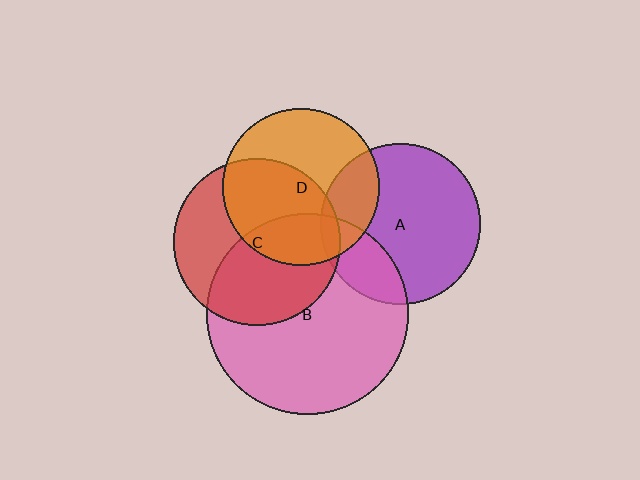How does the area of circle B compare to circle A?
Approximately 1.6 times.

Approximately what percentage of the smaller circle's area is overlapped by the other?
Approximately 5%.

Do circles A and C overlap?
Yes.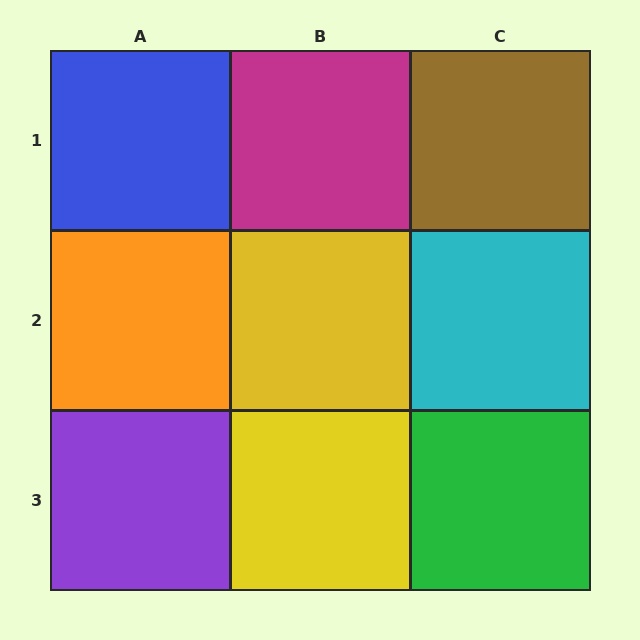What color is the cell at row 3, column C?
Green.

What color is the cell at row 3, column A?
Purple.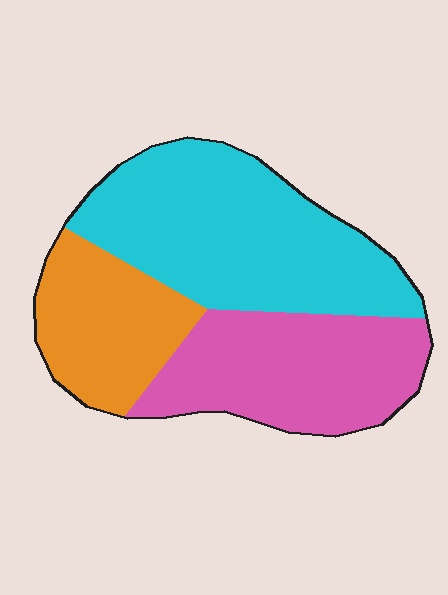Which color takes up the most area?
Cyan, at roughly 45%.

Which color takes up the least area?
Orange, at roughly 25%.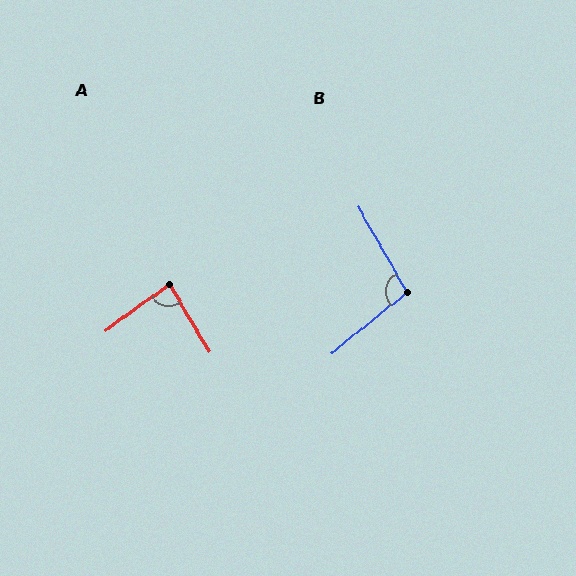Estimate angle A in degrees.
Approximately 85 degrees.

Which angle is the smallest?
A, at approximately 85 degrees.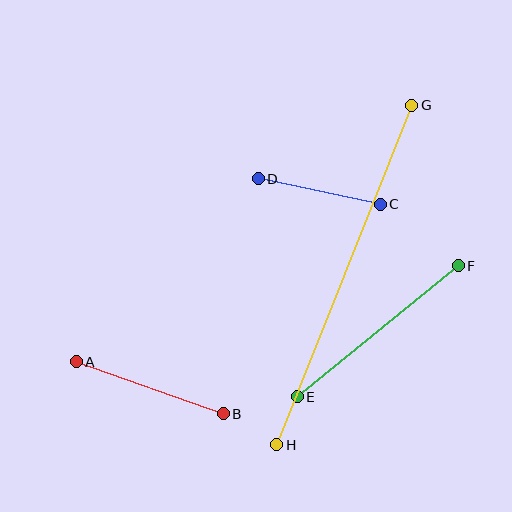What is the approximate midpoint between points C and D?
The midpoint is at approximately (319, 191) pixels.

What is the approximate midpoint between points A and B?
The midpoint is at approximately (150, 388) pixels.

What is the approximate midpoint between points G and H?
The midpoint is at approximately (344, 275) pixels.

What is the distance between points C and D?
The distance is approximately 124 pixels.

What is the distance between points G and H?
The distance is approximately 366 pixels.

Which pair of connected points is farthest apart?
Points G and H are farthest apart.